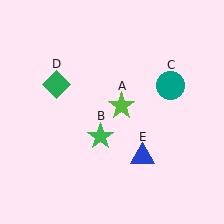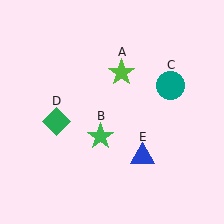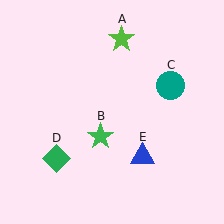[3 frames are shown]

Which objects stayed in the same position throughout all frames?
Green star (object B) and teal circle (object C) and blue triangle (object E) remained stationary.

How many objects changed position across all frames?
2 objects changed position: lime star (object A), green diamond (object D).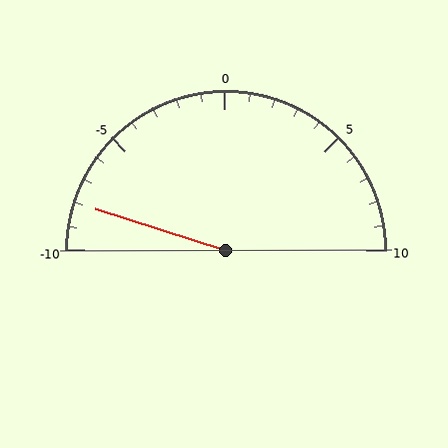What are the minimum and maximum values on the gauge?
The gauge ranges from -10 to 10.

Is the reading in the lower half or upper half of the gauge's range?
The reading is in the lower half of the range (-10 to 10).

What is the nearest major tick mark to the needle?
The nearest major tick mark is -10.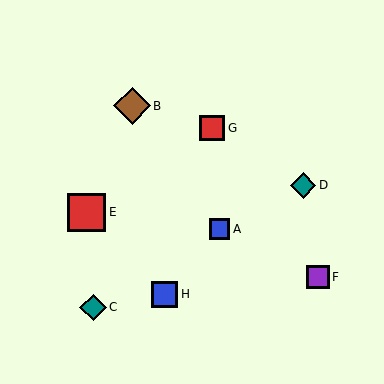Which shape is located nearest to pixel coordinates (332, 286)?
The purple square (labeled F) at (318, 277) is nearest to that location.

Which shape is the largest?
The red square (labeled E) is the largest.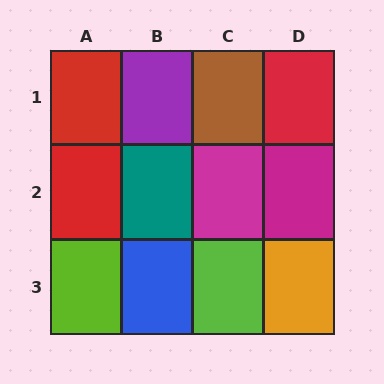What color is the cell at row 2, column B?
Teal.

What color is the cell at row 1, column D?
Red.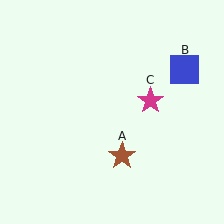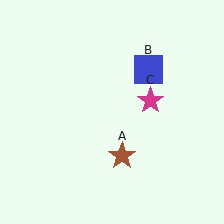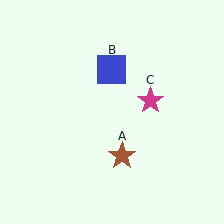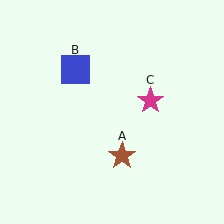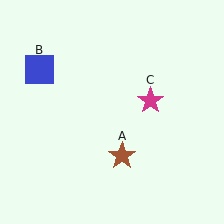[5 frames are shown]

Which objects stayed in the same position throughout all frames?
Brown star (object A) and magenta star (object C) remained stationary.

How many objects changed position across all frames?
1 object changed position: blue square (object B).